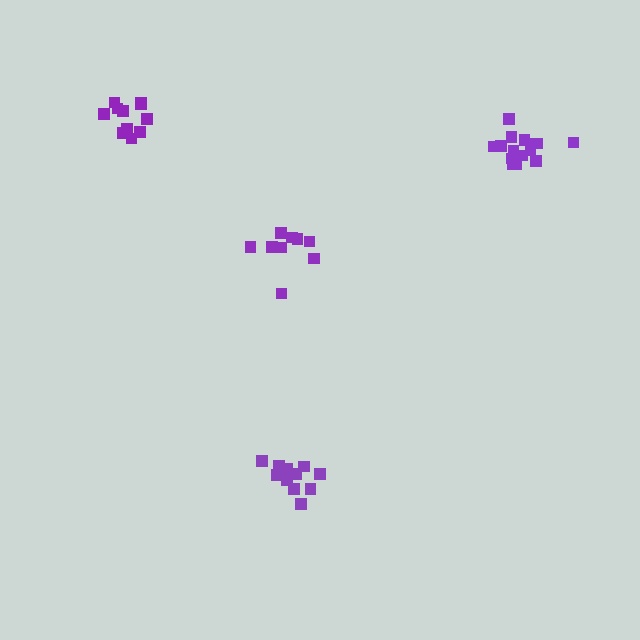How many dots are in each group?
Group 1: 12 dots, Group 2: 15 dots, Group 3: 11 dots, Group 4: 9 dots (47 total).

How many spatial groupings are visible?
There are 4 spatial groupings.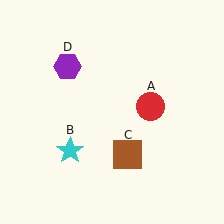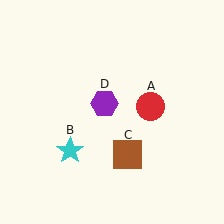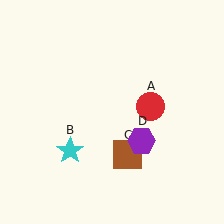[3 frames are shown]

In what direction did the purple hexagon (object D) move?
The purple hexagon (object D) moved down and to the right.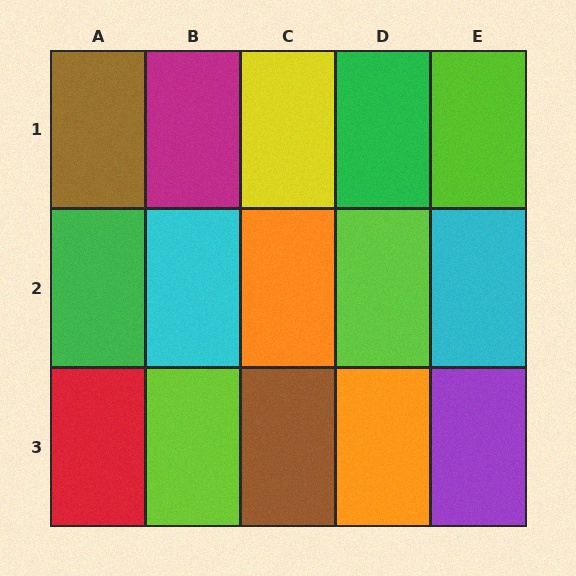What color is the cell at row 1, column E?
Lime.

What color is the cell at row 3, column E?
Purple.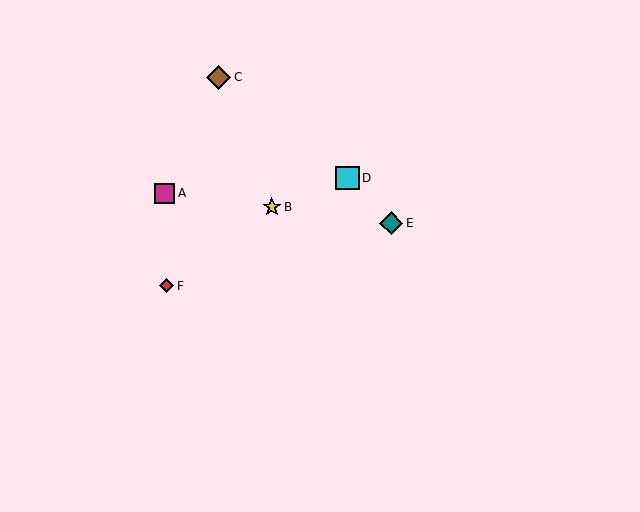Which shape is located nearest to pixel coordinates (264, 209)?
The yellow star (labeled B) at (272, 207) is nearest to that location.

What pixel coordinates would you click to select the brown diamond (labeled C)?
Click at (218, 77) to select the brown diamond C.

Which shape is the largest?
The brown diamond (labeled C) is the largest.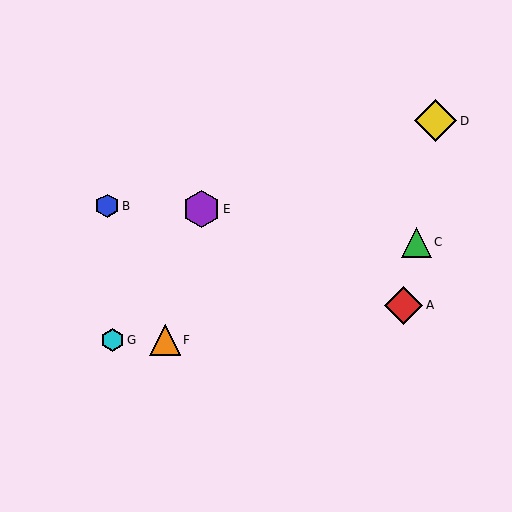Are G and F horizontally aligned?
Yes, both are at y≈340.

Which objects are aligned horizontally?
Objects F, G are aligned horizontally.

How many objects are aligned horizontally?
2 objects (F, G) are aligned horizontally.